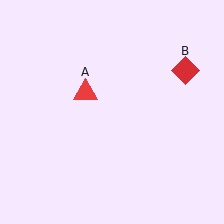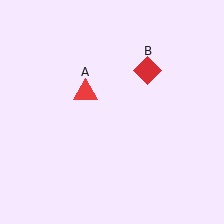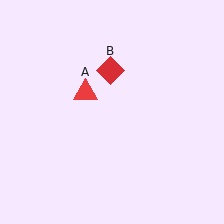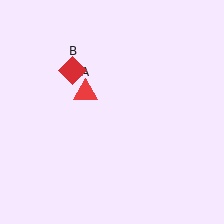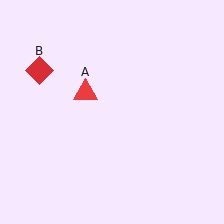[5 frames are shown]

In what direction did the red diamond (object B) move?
The red diamond (object B) moved left.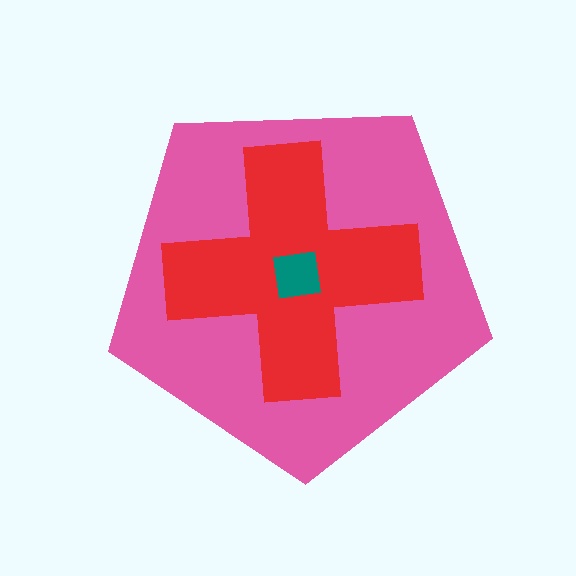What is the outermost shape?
The pink pentagon.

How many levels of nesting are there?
3.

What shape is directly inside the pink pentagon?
The red cross.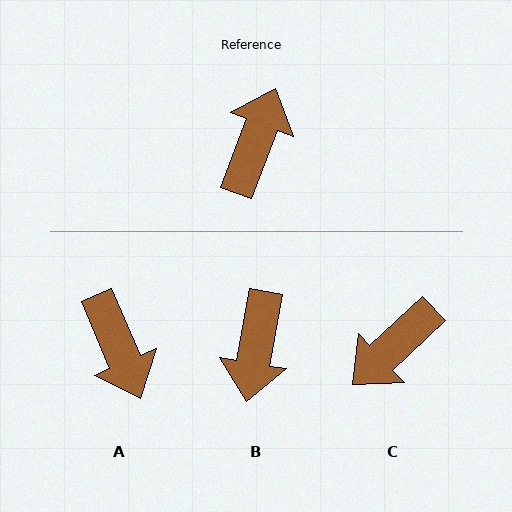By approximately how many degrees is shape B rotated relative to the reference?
Approximately 169 degrees clockwise.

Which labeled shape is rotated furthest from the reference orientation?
B, about 169 degrees away.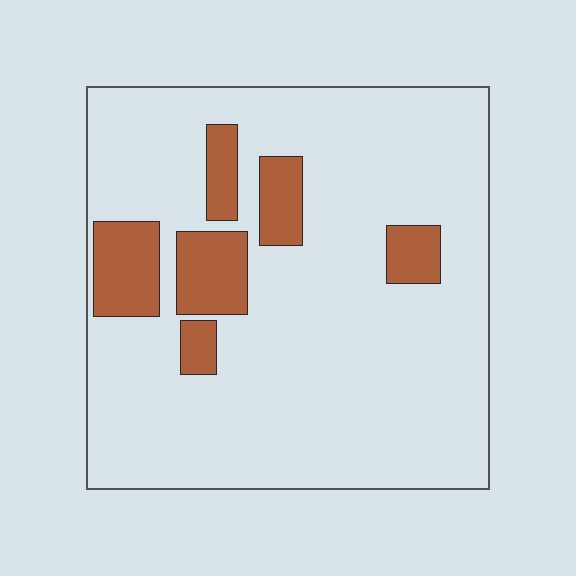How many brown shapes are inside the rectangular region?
6.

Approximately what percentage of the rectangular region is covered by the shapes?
Approximately 15%.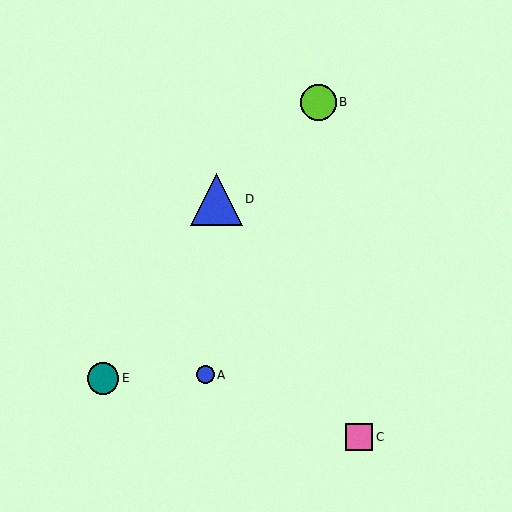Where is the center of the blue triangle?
The center of the blue triangle is at (216, 199).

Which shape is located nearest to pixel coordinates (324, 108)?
The lime circle (labeled B) at (318, 103) is nearest to that location.